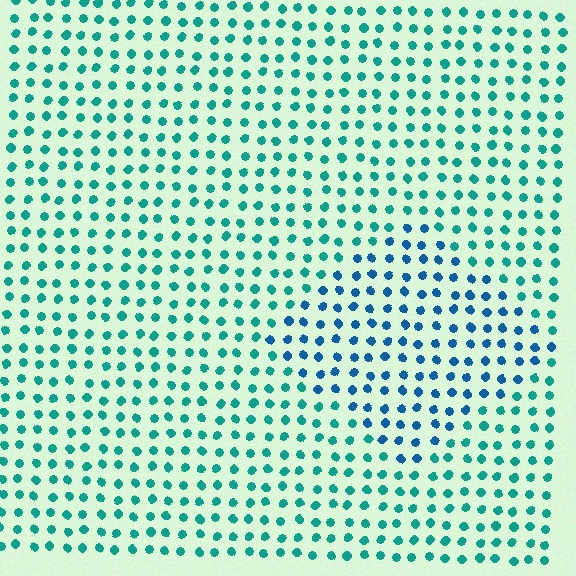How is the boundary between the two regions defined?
The boundary is defined purely by a slight shift in hue (about 35 degrees). Spacing, size, and orientation are identical on both sides.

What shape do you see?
I see a diamond.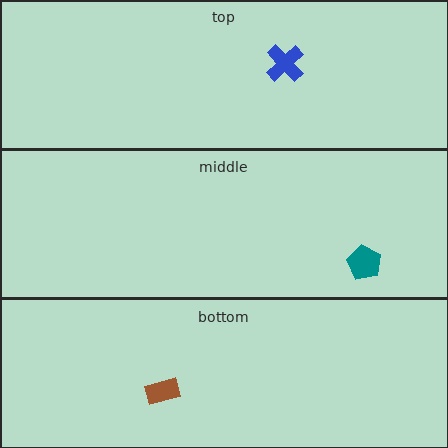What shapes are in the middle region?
The teal pentagon.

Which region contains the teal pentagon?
The middle region.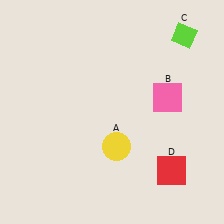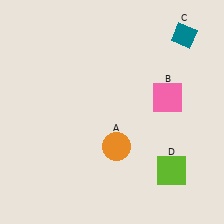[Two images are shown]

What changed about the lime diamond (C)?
In Image 1, C is lime. In Image 2, it changed to teal.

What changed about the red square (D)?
In Image 1, D is red. In Image 2, it changed to lime.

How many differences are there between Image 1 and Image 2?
There are 3 differences between the two images.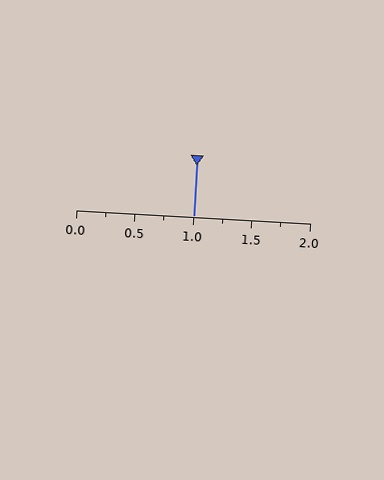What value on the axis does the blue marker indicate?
The marker indicates approximately 1.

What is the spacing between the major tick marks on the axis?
The major ticks are spaced 0.5 apart.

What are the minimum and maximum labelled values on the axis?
The axis runs from 0.0 to 2.0.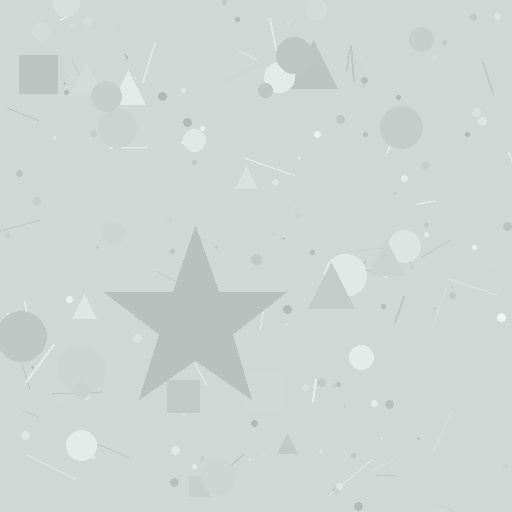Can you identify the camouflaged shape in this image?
The camouflaged shape is a star.